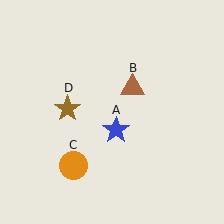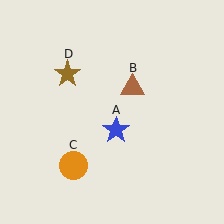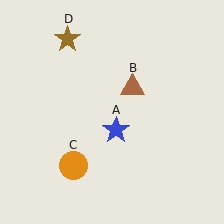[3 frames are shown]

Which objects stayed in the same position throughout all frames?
Blue star (object A) and brown triangle (object B) and orange circle (object C) remained stationary.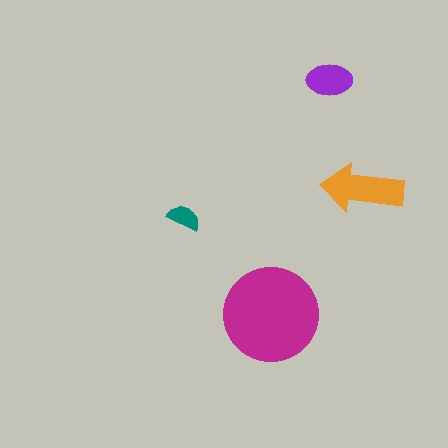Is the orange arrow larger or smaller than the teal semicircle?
Larger.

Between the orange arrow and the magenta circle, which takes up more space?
The magenta circle.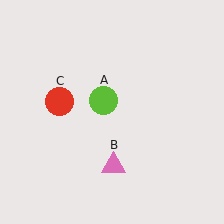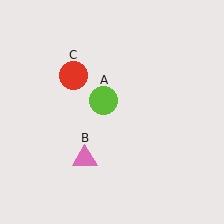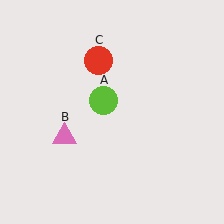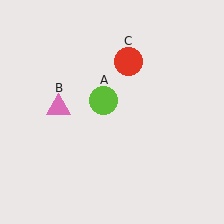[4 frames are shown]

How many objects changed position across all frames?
2 objects changed position: pink triangle (object B), red circle (object C).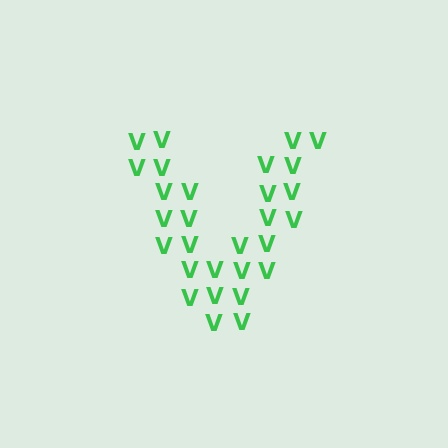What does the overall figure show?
The overall figure shows the letter V.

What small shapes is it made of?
It is made of small letter V's.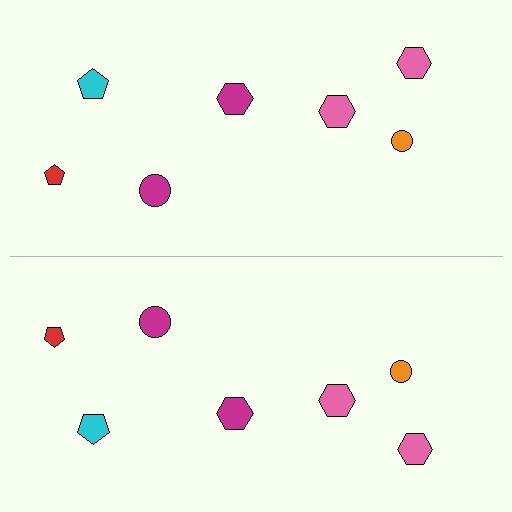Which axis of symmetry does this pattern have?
The pattern has a horizontal axis of symmetry running through the center of the image.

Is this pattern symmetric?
Yes, this pattern has bilateral (reflection) symmetry.